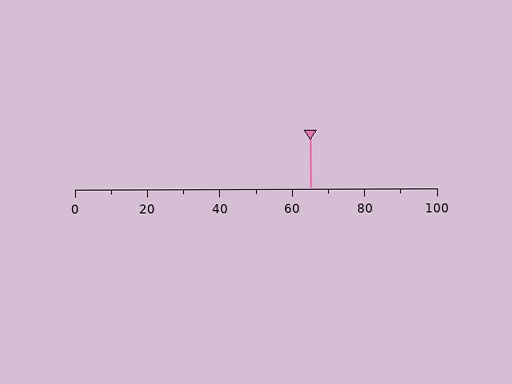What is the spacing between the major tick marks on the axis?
The major ticks are spaced 20 apart.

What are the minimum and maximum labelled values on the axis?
The axis runs from 0 to 100.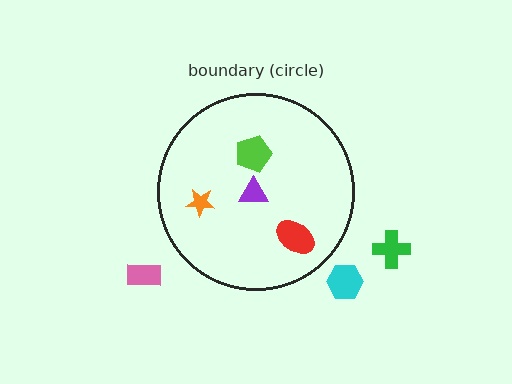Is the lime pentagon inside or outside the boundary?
Inside.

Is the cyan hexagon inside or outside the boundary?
Outside.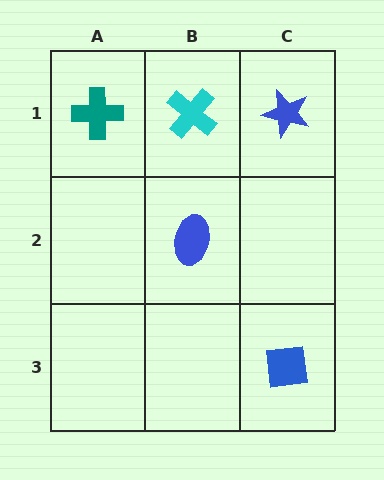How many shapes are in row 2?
1 shape.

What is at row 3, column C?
A blue square.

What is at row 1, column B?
A cyan cross.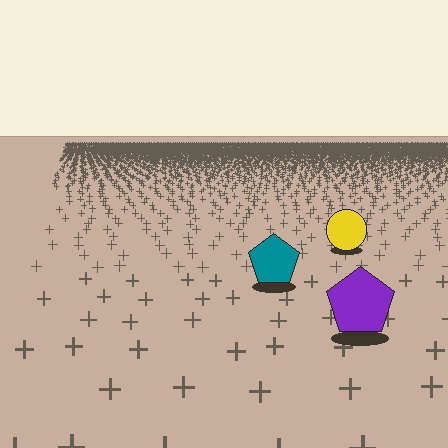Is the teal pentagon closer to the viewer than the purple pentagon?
No. The purple pentagon is closer — you can tell from the texture gradient: the ground texture is coarser near it.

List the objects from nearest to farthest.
From nearest to farthest: the purple pentagon, the teal pentagon, the yellow circle.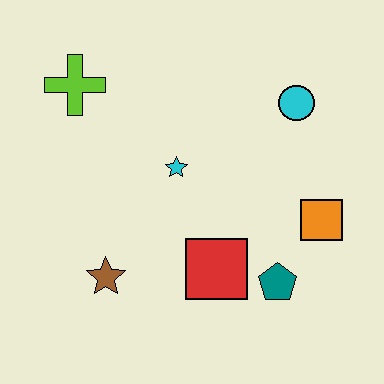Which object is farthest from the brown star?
The cyan circle is farthest from the brown star.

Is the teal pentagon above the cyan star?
No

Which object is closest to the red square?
The teal pentagon is closest to the red square.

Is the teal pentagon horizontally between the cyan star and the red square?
No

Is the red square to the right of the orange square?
No